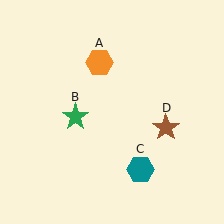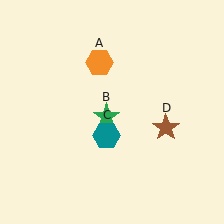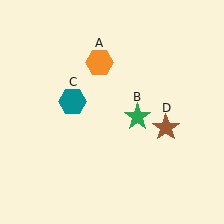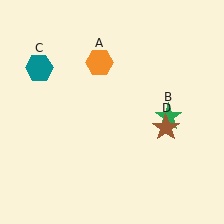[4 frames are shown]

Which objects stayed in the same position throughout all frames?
Orange hexagon (object A) and brown star (object D) remained stationary.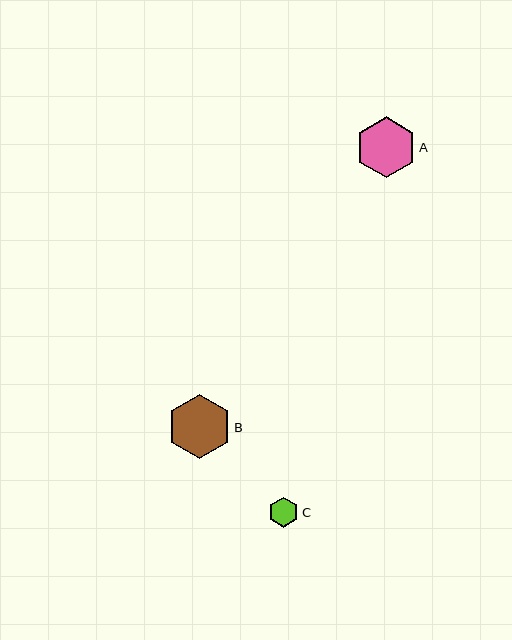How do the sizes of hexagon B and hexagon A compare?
Hexagon B and hexagon A are approximately the same size.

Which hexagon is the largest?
Hexagon B is the largest with a size of approximately 64 pixels.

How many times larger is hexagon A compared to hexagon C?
Hexagon A is approximately 2.0 times the size of hexagon C.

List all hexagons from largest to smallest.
From largest to smallest: B, A, C.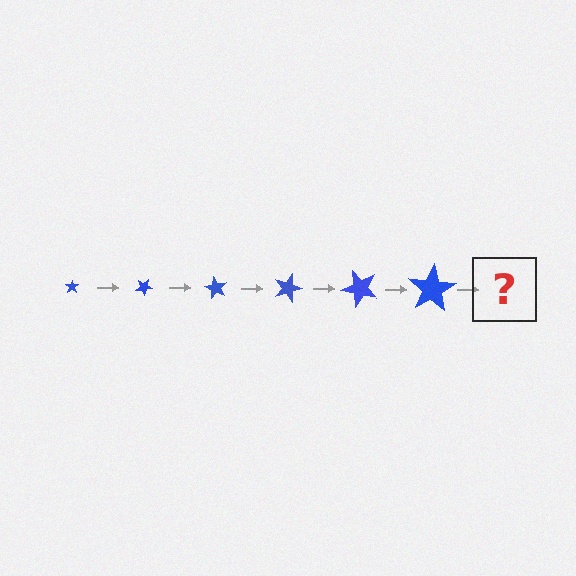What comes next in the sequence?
The next element should be a star, larger than the previous one and rotated 180 degrees from the start.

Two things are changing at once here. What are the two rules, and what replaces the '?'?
The two rules are that the star grows larger each step and it rotates 30 degrees each step. The '?' should be a star, larger than the previous one and rotated 180 degrees from the start.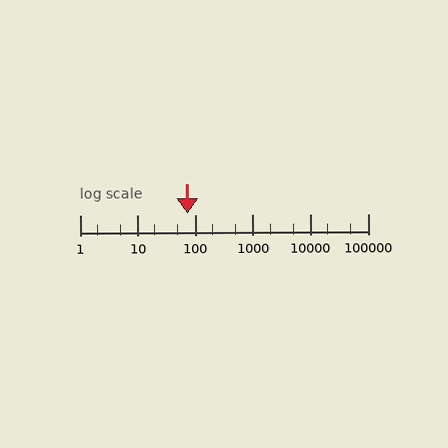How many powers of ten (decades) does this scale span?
The scale spans 5 decades, from 1 to 100000.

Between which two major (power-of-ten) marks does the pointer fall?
The pointer is between 10 and 100.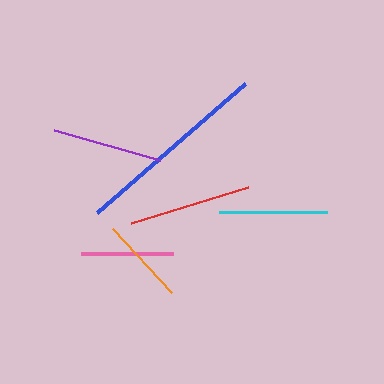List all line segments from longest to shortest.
From longest to shortest: blue, red, purple, cyan, pink, orange.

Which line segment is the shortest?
The orange line is the shortest at approximately 86 pixels.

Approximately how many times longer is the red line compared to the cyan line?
The red line is approximately 1.1 times the length of the cyan line.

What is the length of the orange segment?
The orange segment is approximately 86 pixels long.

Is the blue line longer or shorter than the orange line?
The blue line is longer than the orange line.